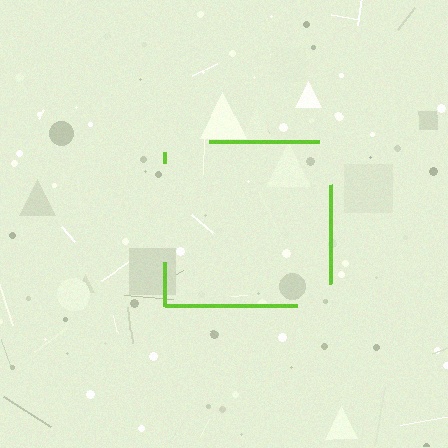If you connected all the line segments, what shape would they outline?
They would outline a square.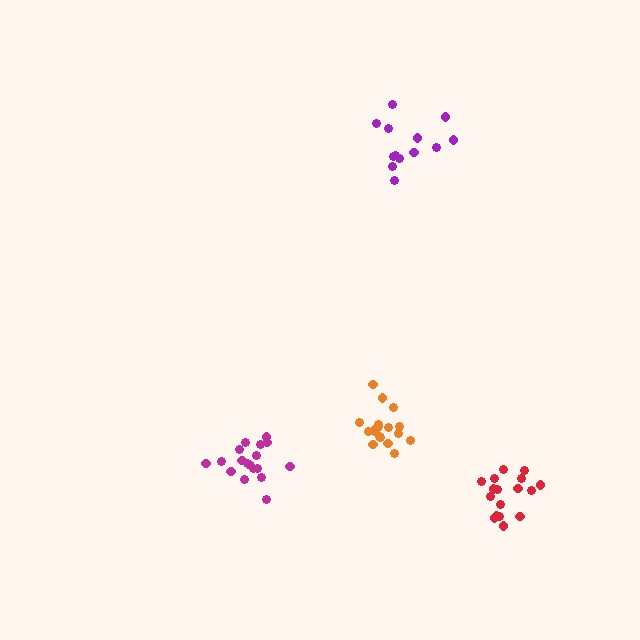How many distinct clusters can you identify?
There are 4 distinct clusters.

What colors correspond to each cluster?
The clusters are colored: red, magenta, orange, purple.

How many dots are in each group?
Group 1: 17 dots, Group 2: 18 dots, Group 3: 18 dots, Group 4: 13 dots (66 total).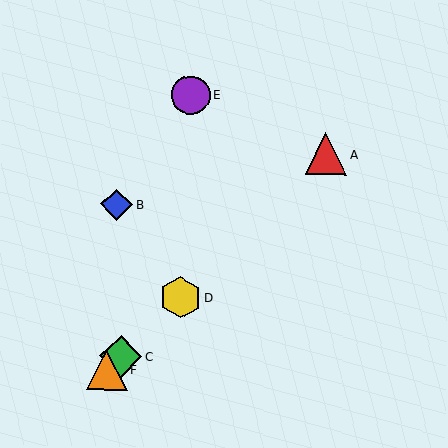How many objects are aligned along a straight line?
4 objects (A, C, D, F) are aligned along a straight line.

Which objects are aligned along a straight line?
Objects A, C, D, F are aligned along a straight line.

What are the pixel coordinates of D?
Object D is at (181, 297).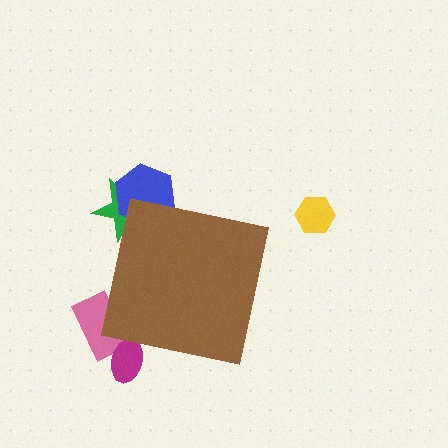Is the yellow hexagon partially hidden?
No, the yellow hexagon is fully visible.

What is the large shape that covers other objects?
A brown square.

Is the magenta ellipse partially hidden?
Yes, the magenta ellipse is partially hidden behind the brown square.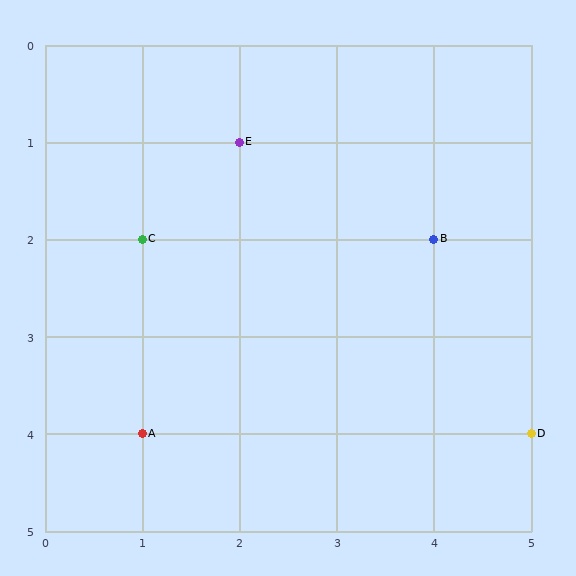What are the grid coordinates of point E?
Point E is at grid coordinates (2, 1).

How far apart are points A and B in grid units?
Points A and B are 3 columns and 2 rows apart (about 3.6 grid units diagonally).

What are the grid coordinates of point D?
Point D is at grid coordinates (5, 4).